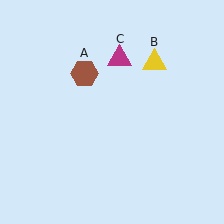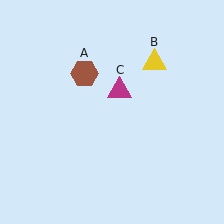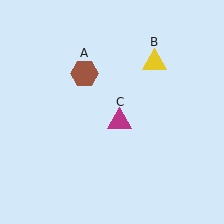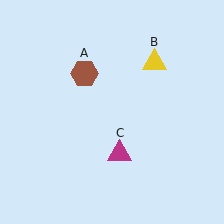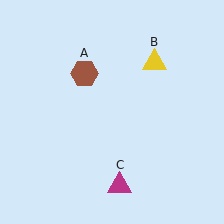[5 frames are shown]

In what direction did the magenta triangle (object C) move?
The magenta triangle (object C) moved down.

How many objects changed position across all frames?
1 object changed position: magenta triangle (object C).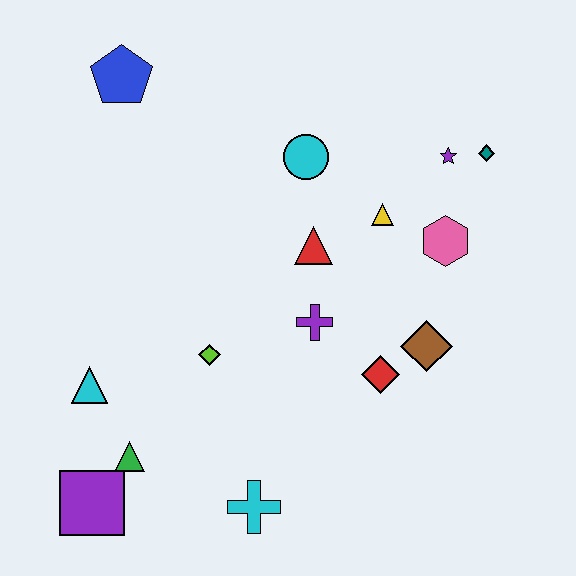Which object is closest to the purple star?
The teal diamond is closest to the purple star.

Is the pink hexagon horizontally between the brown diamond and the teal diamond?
Yes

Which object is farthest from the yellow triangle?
The purple square is farthest from the yellow triangle.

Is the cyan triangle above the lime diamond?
No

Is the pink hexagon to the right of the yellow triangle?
Yes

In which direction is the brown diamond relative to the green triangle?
The brown diamond is to the right of the green triangle.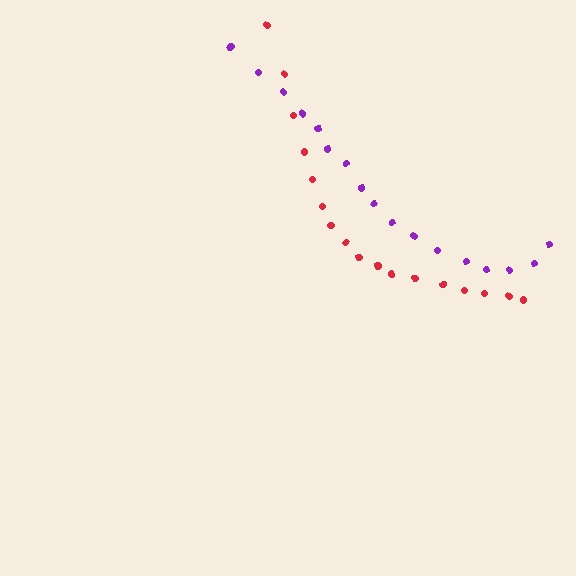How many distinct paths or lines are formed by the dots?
There are 2 distinct paths.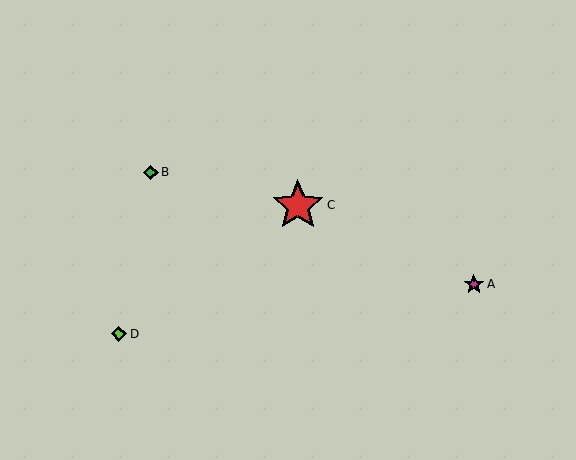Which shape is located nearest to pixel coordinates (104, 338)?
The lime diamond (labeled D) at (119, 334) is nearest to that location.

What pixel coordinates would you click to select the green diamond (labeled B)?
Click at (151, 172) to select the green diamond B.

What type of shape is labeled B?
Shape B is a green diamond.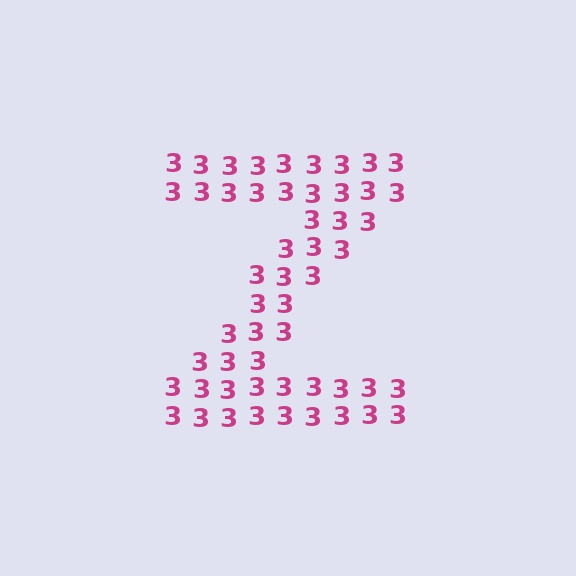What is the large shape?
The large shape is the letter Z.